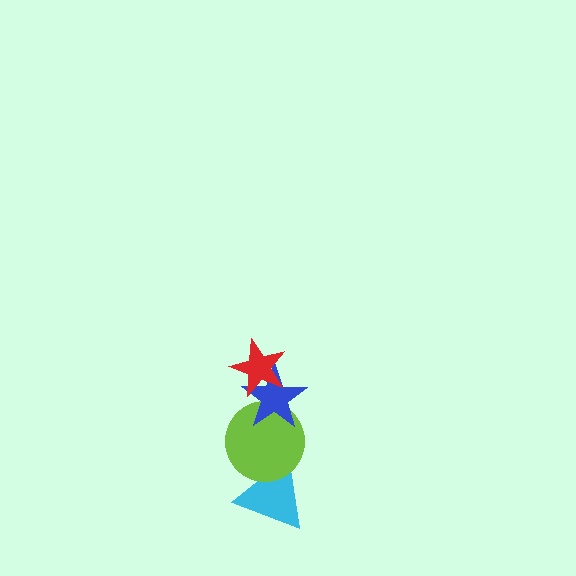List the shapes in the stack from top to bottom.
From top to bottom: the red star, the blue star, the lime circle, the cyan triangle.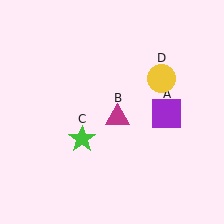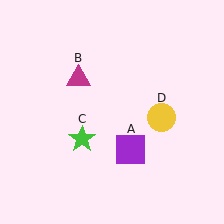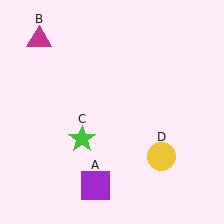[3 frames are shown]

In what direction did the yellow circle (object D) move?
The yellow circle (object D) moved down.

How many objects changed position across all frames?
3 objects changed position: purple square (object A), magenta triangle (object B), yellow circle (object D).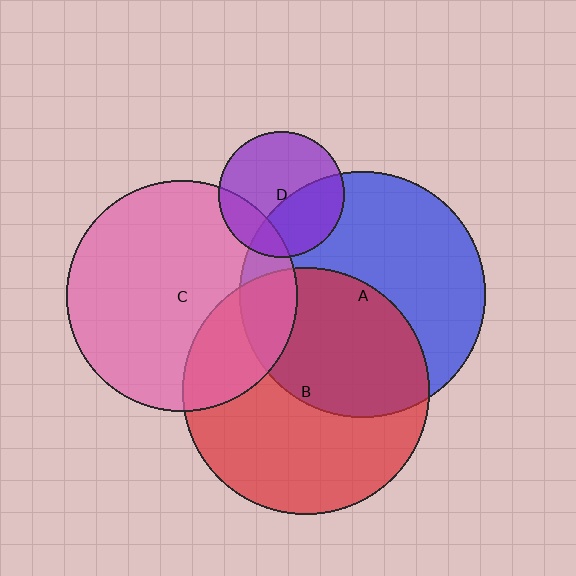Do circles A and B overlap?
Yes.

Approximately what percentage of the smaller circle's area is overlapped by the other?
Approximately 45%.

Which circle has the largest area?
Circle B (red).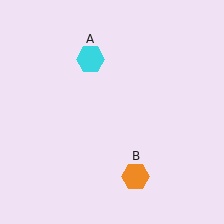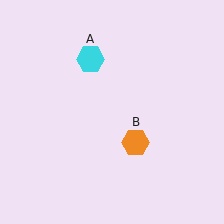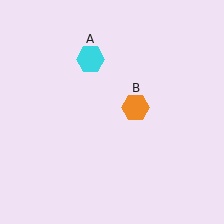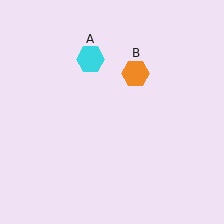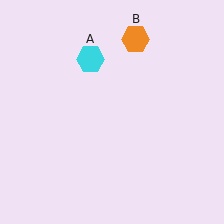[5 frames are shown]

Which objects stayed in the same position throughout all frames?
Cyan hexagon (object A) remained stationary.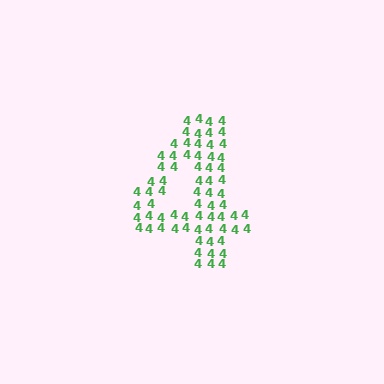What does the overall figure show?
The overall figure shows the digit 4.